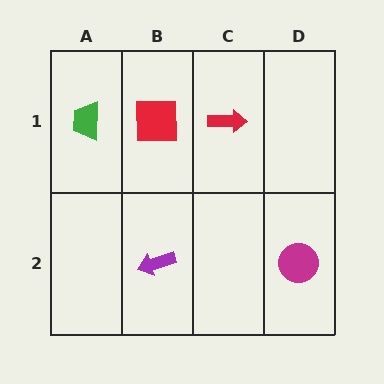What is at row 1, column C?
A red arrow.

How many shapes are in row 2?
2 shapes.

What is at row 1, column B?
A red square.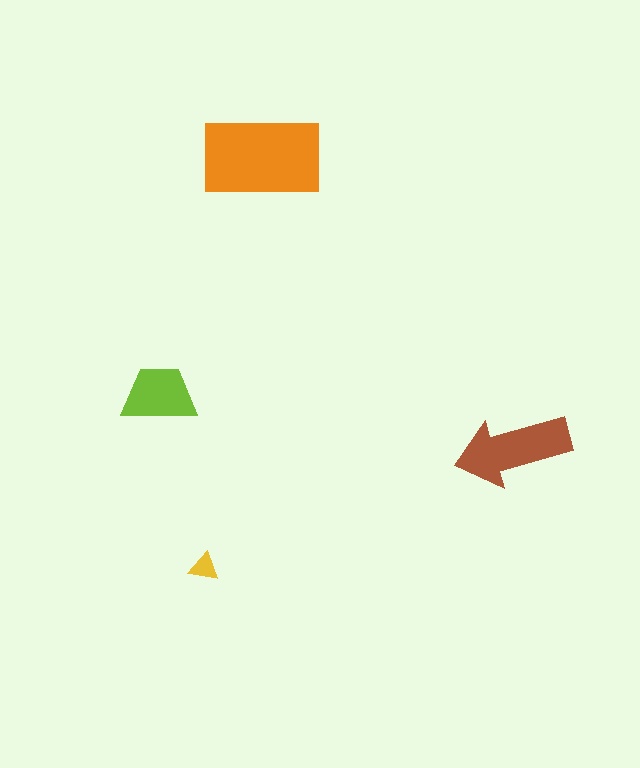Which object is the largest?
The orange rectangle.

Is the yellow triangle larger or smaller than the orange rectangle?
Smaller.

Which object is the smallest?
The yellow triangle.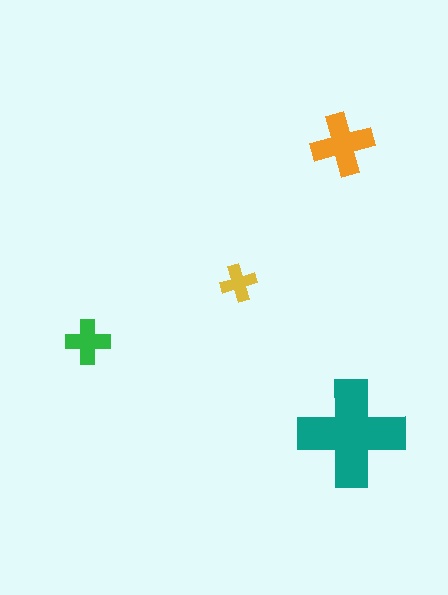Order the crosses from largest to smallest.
the teal one, the orange one, the green one, the yellow one.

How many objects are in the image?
There are 4 objects in the image.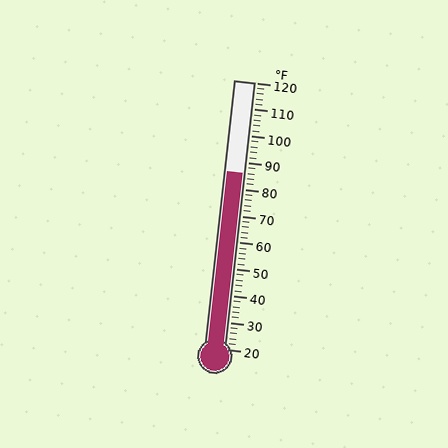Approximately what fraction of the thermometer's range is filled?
The thermometer is filled to approximately 65% of its range.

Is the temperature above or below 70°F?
The temperature is above 70°F.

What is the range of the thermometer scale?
The thermometer scale ranges from 20°F to 120°F.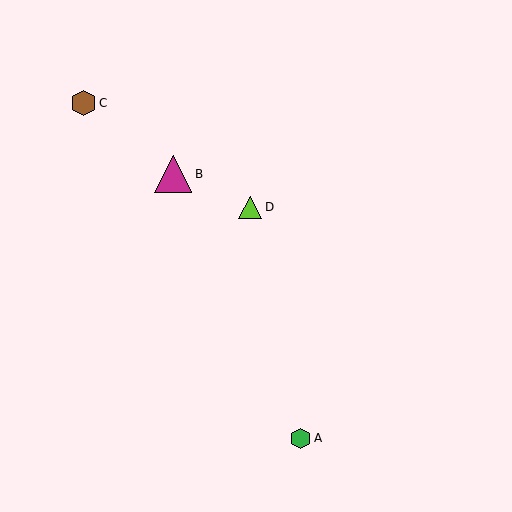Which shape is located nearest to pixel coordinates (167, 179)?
The magenta triangle (labeled B) at (173, 174) is nearest to that location.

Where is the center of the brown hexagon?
The center of the brown hexagon is at (83, 103).